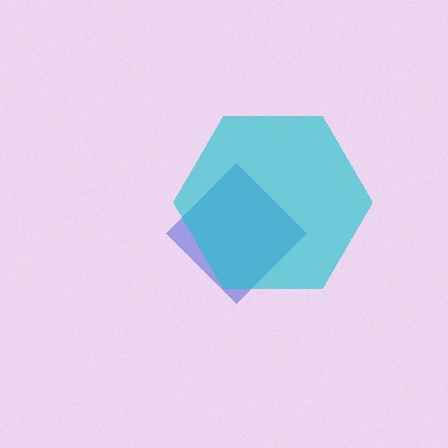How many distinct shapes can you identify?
There are 2 distinct shapes: a blue diamond, a cyan hexagon.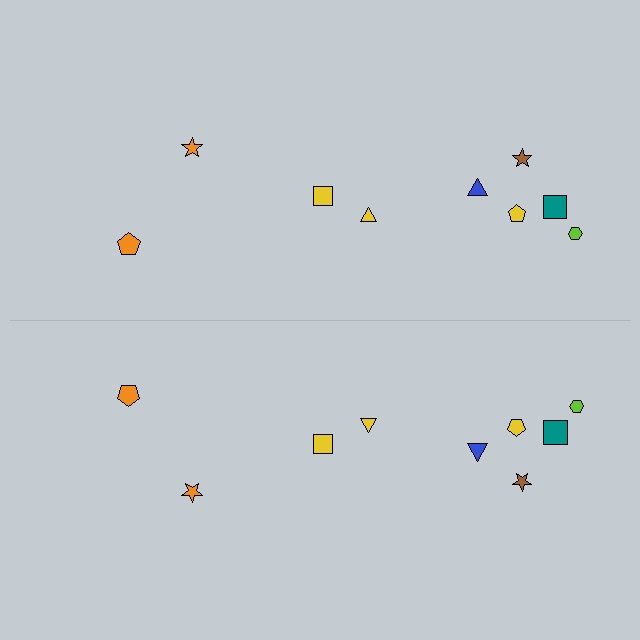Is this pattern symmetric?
Yes, this pattern has bilateral (reflection) symmetry.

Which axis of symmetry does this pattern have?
The pattern has a horizontal axis of symmetry running through the center of the image.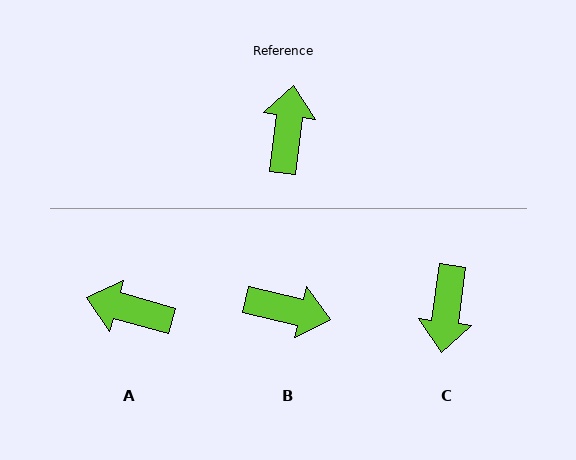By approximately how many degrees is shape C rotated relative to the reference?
Approximately 180 degrees counter-clockwise.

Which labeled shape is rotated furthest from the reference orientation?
C, about 180 degrees away.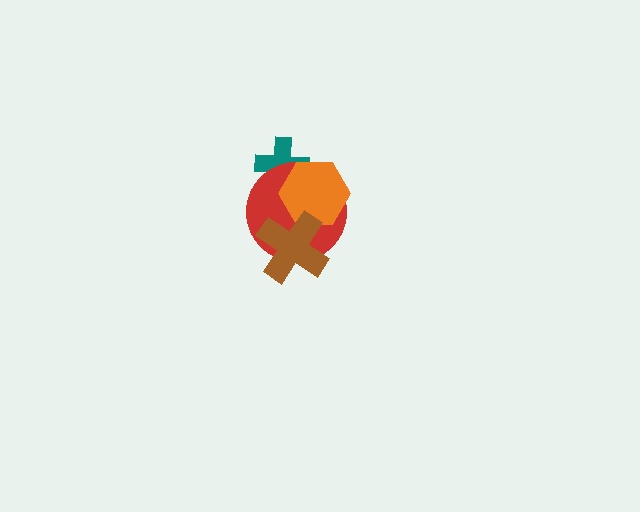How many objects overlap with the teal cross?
2 objects overlap with the teal cross.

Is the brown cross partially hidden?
No, no other shape covers it.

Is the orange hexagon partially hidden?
Yes, it is partially covered by another shape.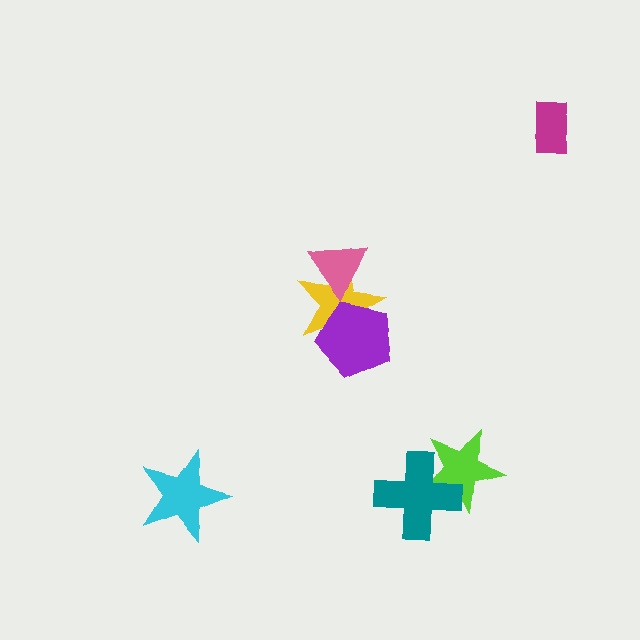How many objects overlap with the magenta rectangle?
0 objects overlap with the magenta rectangle.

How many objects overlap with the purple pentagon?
1 object overlaps with the purple pentagon.